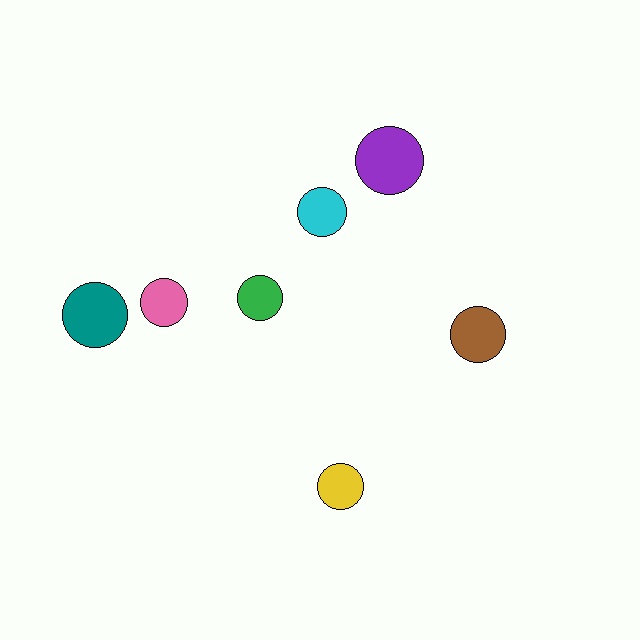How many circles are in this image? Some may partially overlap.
There are 7 circles.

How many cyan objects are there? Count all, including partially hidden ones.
There is 1 cyan object.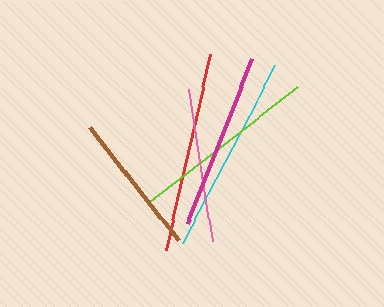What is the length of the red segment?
The red segment is approximately 202 pixels long.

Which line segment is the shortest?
The brown line is the shortest at approximately 144 pixels.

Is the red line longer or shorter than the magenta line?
The red line is longer than the magenta line.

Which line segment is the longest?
The red line is the longest at approximately 202 pixels.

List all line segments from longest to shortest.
From longest to shortest: red, cyan, lime, magenta, pink, brown.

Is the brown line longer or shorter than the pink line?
The pink line is longer than the brown line.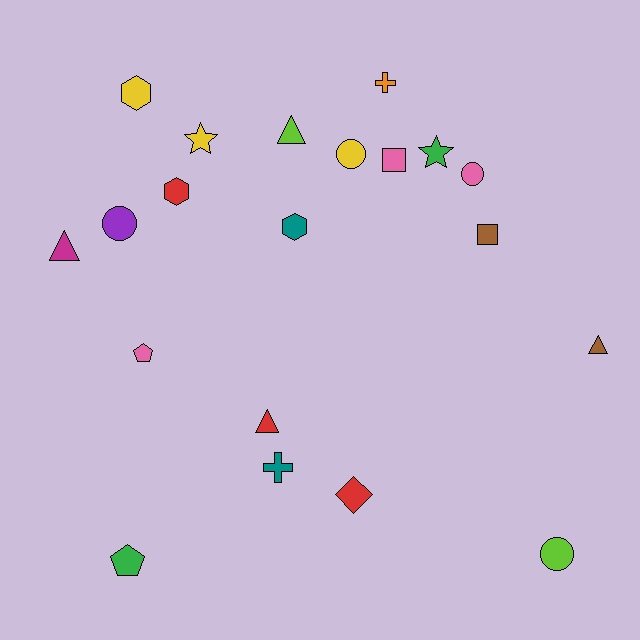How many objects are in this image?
There are 20 objects.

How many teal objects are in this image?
There are 2 teal objects.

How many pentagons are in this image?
There are 2 pentagons.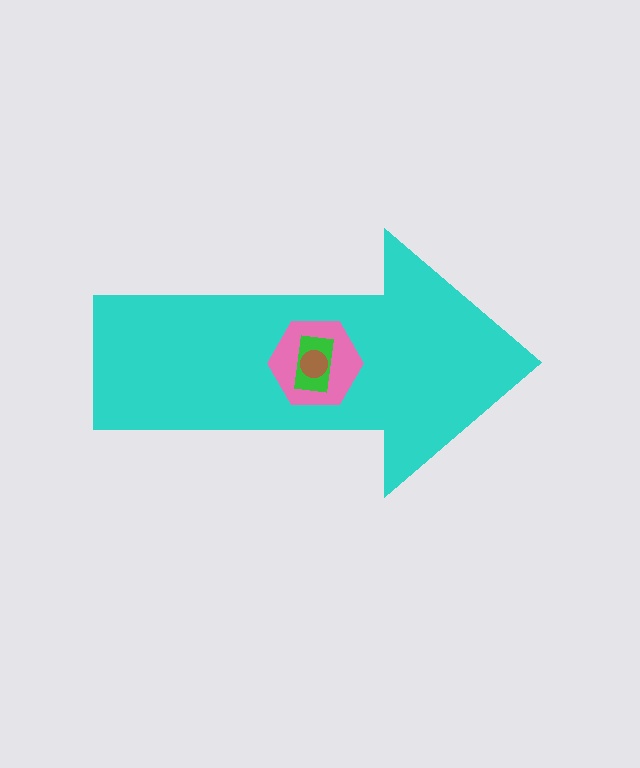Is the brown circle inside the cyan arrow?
Yes.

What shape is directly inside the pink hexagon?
The green rectangle.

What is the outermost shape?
The cyan arrow.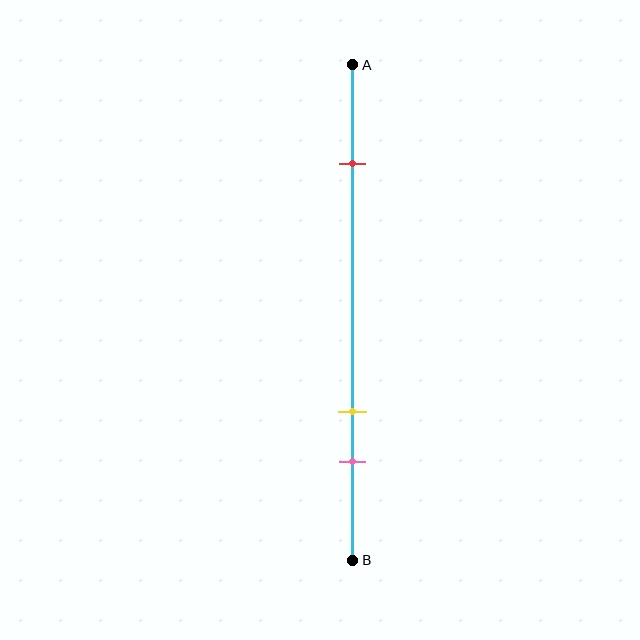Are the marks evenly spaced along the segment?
No, the marks are not evenly spaced.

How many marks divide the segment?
There are 3 marks dividing the segment.